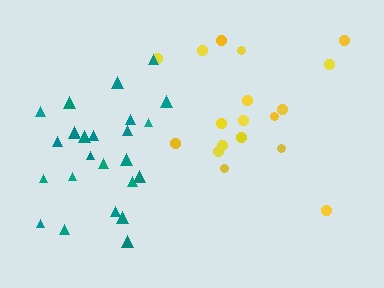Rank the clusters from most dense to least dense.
teal, yellow.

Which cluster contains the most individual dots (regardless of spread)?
Teal (24).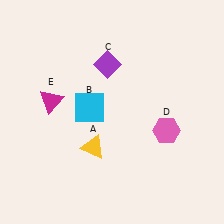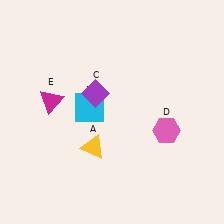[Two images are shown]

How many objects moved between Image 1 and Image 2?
1 object moved between the two images.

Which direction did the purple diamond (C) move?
The purple diamond (C) moved down.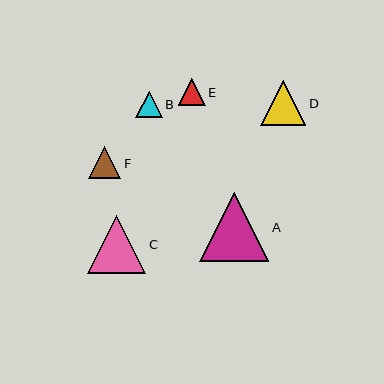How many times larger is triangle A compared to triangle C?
Triangle A is approximately 1.2 times the size of triangle C.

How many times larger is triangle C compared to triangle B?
Triangle C is approximately 2.2 times the size of triangle B.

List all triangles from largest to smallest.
From largest to smallest: A, C, D, F, E, B.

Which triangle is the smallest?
Triangle B is the smallest with a size of approximately 27 pixels.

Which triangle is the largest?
Triangle A is the largest with a size of approximately 69 pixels.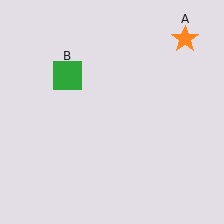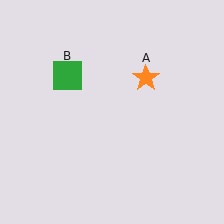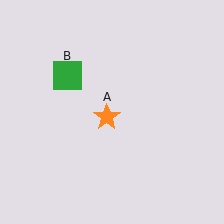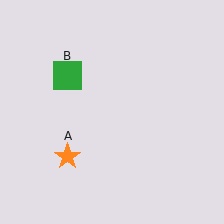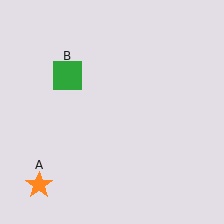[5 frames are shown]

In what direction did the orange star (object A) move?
The orange star (object A) moved down and to the left.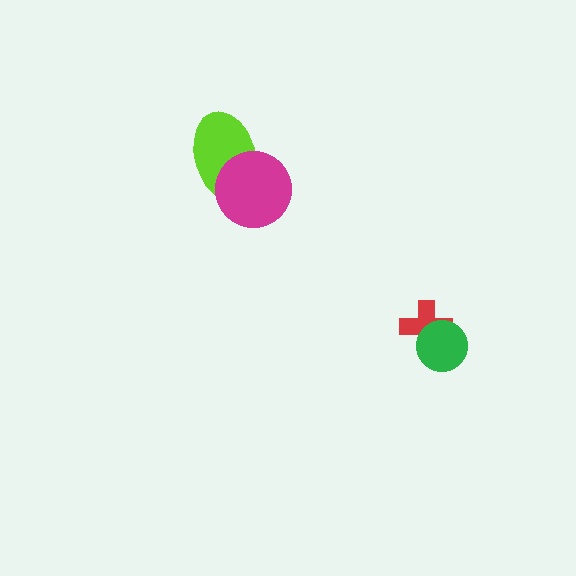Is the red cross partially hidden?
Yes, it is partially covered by another shape.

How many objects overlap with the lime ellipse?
1 object overlaps with the lime ellipse.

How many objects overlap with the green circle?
1 object overlaps with the green circle.